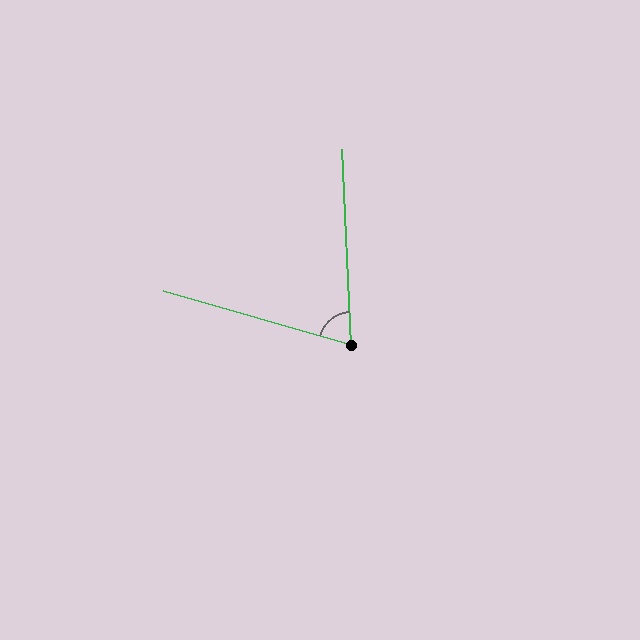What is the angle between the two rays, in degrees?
Approximately 71 degrees.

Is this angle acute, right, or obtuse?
It is acute.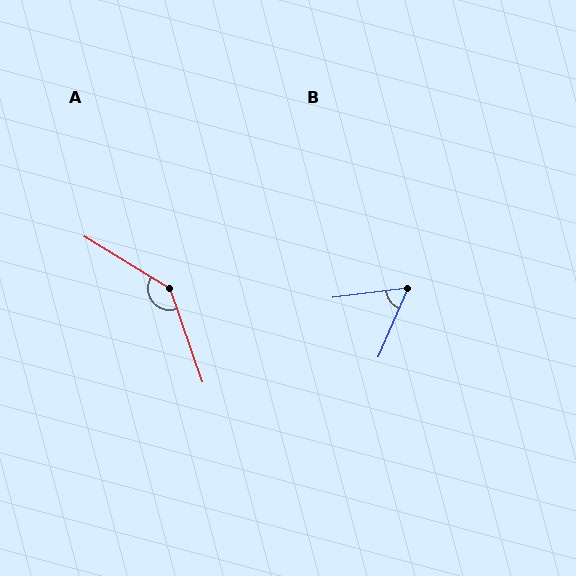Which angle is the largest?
A, at approximately 141 degrees.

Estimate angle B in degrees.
Approximately 59 degrees.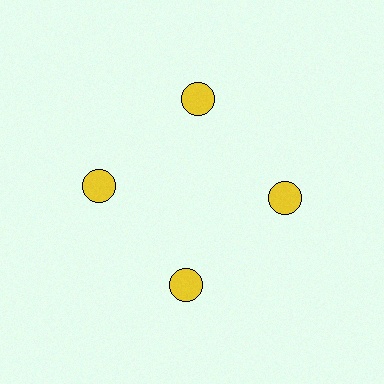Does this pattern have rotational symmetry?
Yes, this pattern has 4-fold rotational symmetry. It looks the same after rotating 90 degrees around the center.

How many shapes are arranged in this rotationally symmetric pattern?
There are 4 shapes, arranged in 4 groups of 1.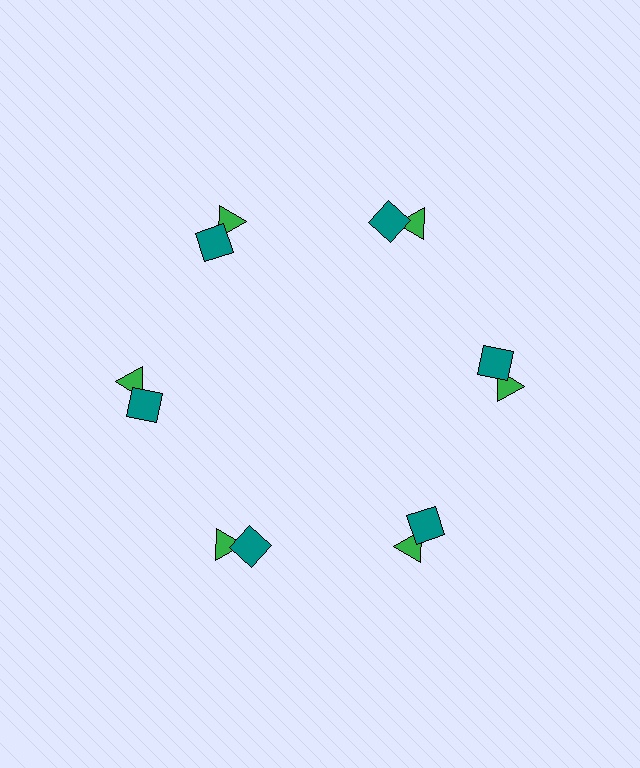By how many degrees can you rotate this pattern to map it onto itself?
The pattern maps onto itself every 60 degrees of rotation.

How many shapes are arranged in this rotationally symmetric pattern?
There are 12 shapes, arranged in 6 groups of 2.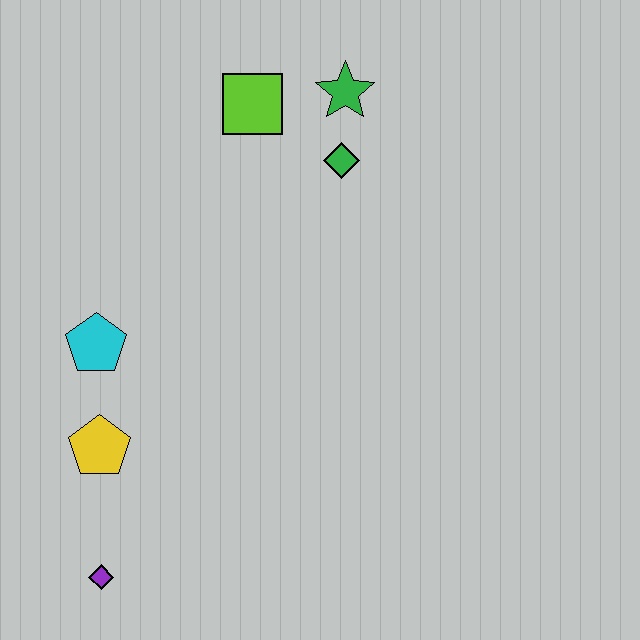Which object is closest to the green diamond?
The green star is closest to the green diamond.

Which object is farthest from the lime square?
The purple diamond is farthest from the lime square.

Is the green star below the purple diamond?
No